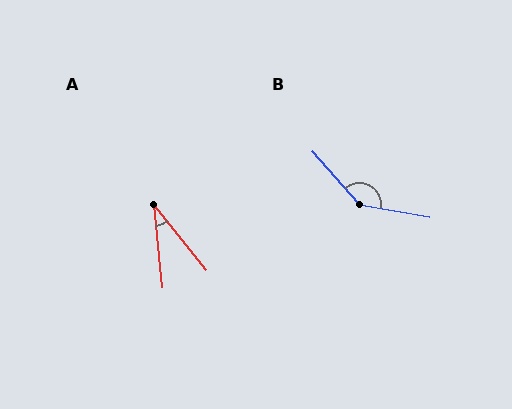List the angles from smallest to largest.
A (33°), B (141°).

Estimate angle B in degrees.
Approximately 141 degrees.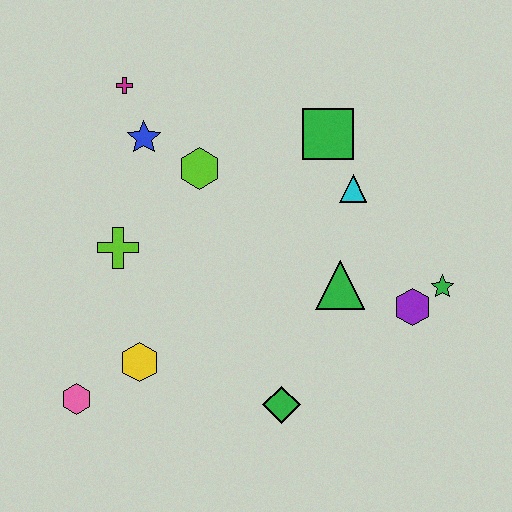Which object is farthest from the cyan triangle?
The pink hexagon is farthest from the cyan triangle.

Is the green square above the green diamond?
Yes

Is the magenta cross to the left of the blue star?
Yes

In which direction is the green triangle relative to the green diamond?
The green triangle is above the green diamond.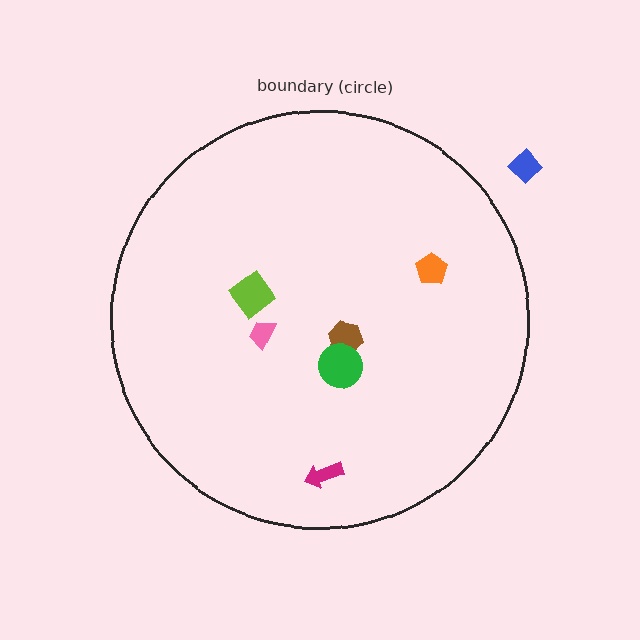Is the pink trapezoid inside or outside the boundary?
Inside.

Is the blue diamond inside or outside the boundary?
Outside.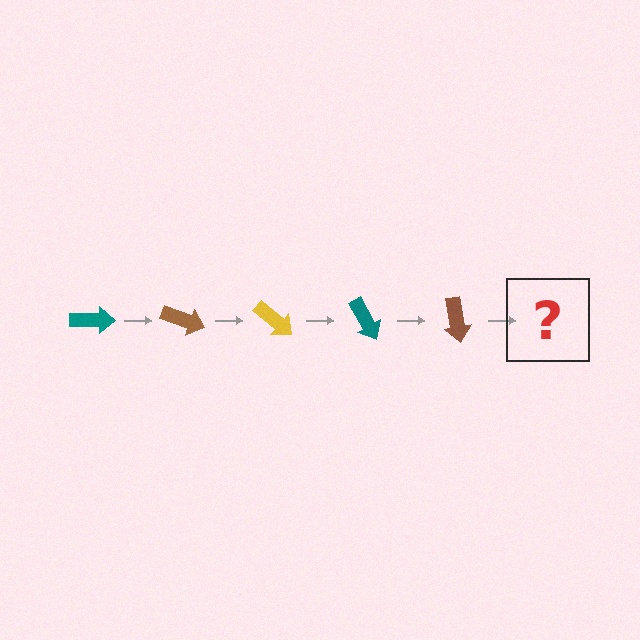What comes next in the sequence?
The next element should be a yellow arrow, rotated 100 degrees from the start.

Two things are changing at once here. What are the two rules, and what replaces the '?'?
The two rules are that it rotates 20 degrees each step and the color cycles through teal, brown, and yellow. The '?' should be a yellow arrow, rotated 100 degrees from the start.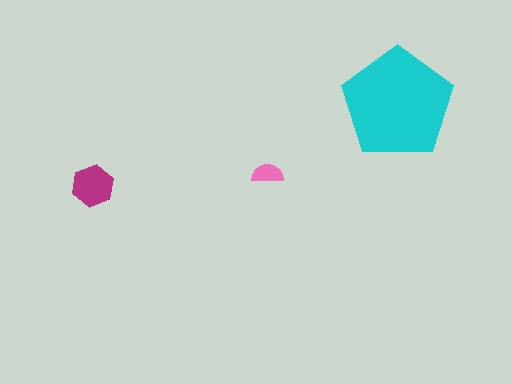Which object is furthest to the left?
The magenta hexagon is leftmost.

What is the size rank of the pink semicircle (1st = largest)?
3rd.